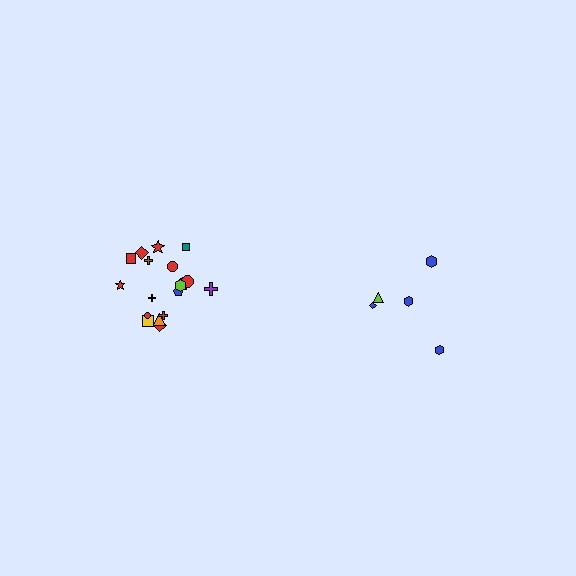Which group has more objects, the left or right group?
The left group.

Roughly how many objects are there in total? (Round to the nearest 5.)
Roughly 25 objects in total.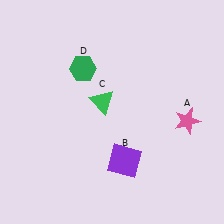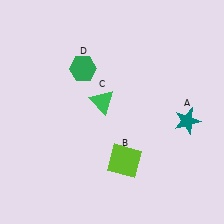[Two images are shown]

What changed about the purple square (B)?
In Image 1, B is purple. In Image 2, it changed to lime.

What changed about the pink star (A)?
In Image 1, A is pink. In Image 2, it changed to teal.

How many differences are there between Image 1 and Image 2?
There are 2 differences between the two images.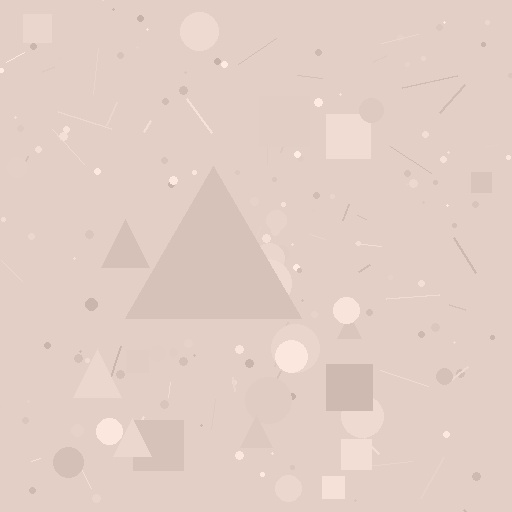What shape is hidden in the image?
A triangle is hidden in the image.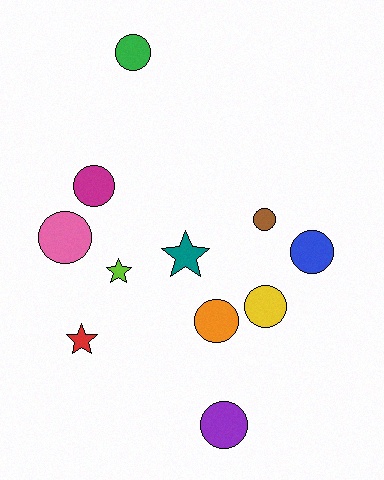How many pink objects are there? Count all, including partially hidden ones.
There is 1 pink object.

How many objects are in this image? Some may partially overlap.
There are 11 objects.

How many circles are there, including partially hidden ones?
There are 8 circles.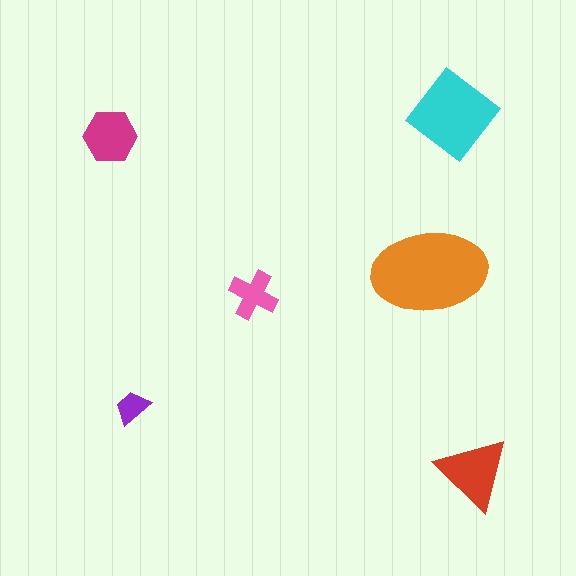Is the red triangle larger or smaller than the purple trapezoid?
Larger.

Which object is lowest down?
The red triangle is bottommost.